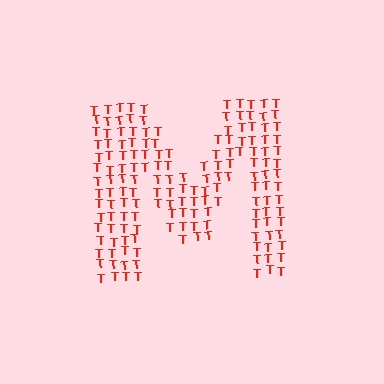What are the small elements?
The small elements are letter T's.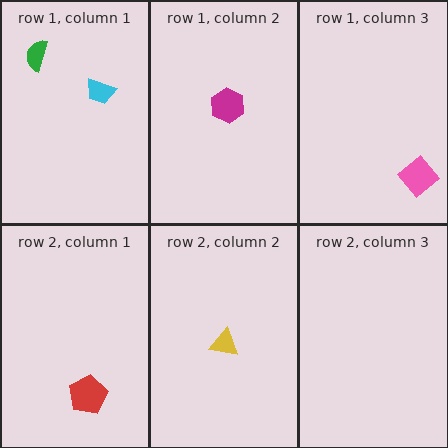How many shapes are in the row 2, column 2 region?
1.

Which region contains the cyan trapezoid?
The row 1, column 1 region.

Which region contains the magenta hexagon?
The row 1, column 2 region.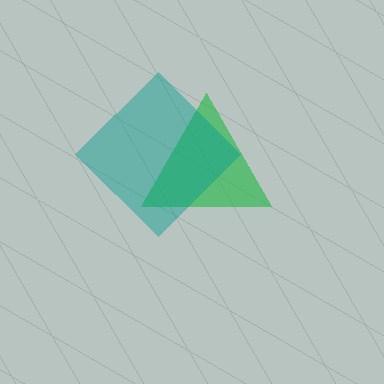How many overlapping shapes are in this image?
There are 2 overlapping shapes in the image.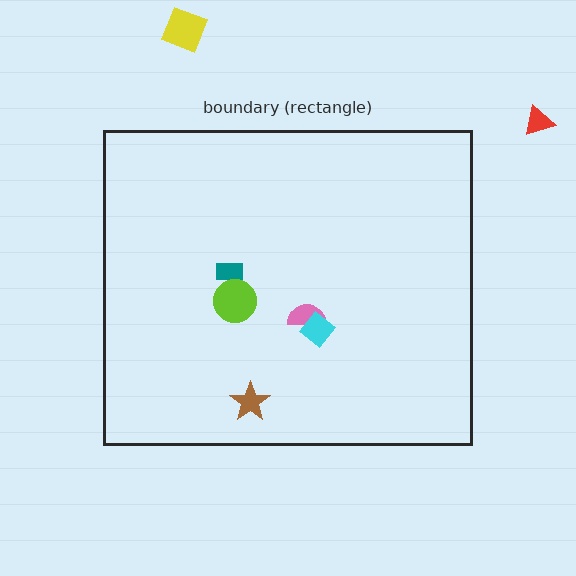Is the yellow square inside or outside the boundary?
Outside.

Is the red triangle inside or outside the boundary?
Outside.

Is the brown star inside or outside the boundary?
Inside.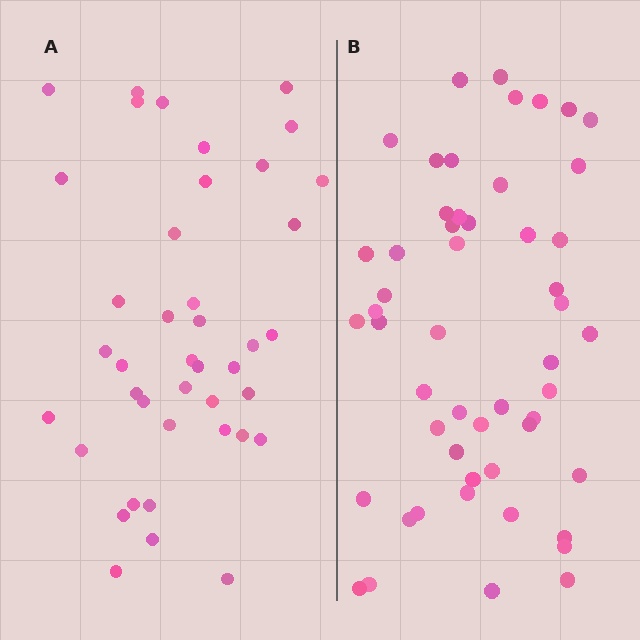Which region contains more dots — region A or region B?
Region B (the right region) has more dots.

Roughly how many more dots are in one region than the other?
Region B has roughly 12 or so more dots than region A.